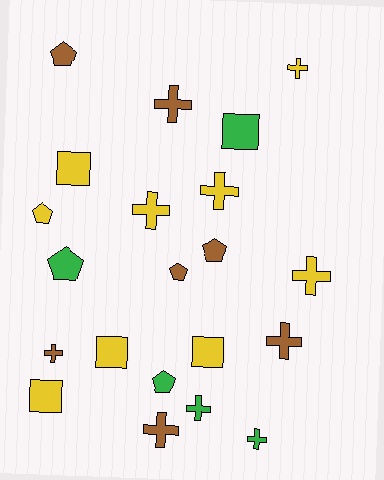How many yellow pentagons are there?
There is 1 yellow pentagon.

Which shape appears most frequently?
Cross, with 10 objects.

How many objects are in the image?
There are 21 objects.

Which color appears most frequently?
Yellow, with 9 objects.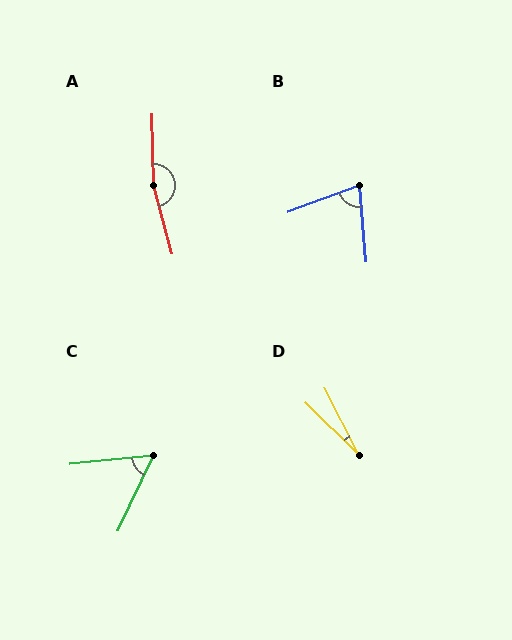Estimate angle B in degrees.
Approximately 74 degrees.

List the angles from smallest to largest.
D (18°), C (59°), B (74°), A (166°).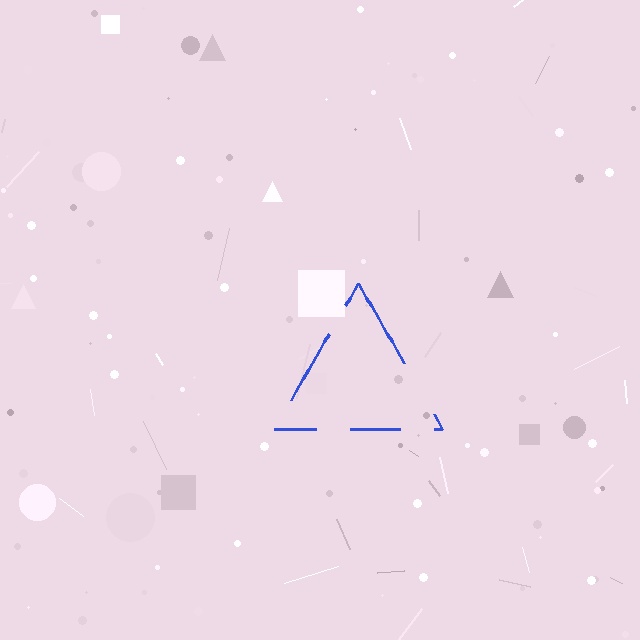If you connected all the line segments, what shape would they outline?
They would outline a triangle.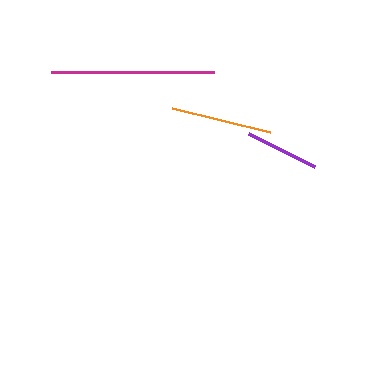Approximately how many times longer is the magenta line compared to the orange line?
The magenta line is approximately 1.6 times the length of the orange line.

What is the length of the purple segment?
The purple segment is approximately 74 pixels long.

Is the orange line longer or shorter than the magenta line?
The magenta line is longer than the orange line.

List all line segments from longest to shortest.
From longest to shortest: magenta, orange, purple.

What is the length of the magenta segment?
The magenta segment is approximately 163 pixels long.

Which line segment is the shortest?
The purple line is the shortest at approximately 74 pixels.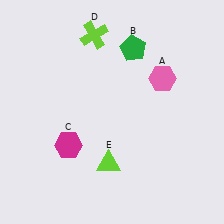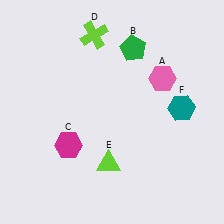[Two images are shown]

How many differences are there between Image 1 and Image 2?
There is 1 difference between the two images.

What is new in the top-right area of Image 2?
A teal hexagon (F) was added in the top-right area of Image 2.